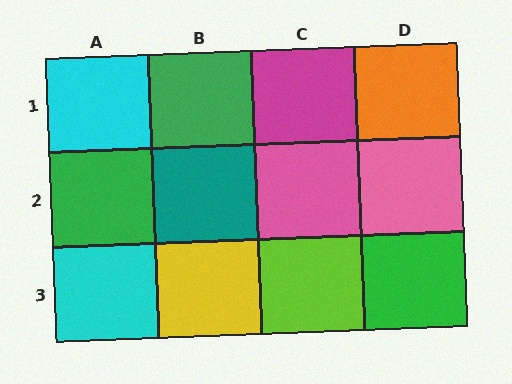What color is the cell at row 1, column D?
Orange.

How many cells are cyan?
2 cells are cyan.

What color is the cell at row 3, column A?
Cyan.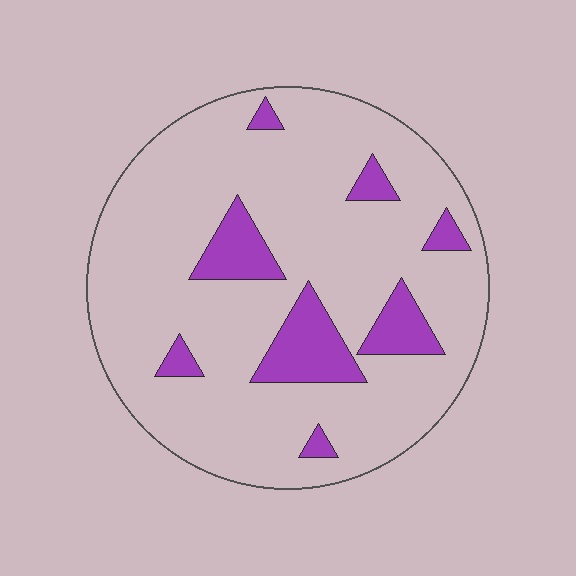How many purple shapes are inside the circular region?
8.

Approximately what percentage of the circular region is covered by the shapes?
Approximately 15%.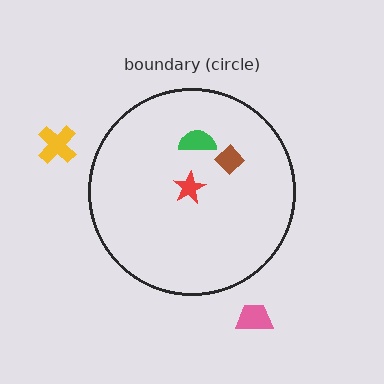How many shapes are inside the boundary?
3 inside, 2 outside.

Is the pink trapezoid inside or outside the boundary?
Outside.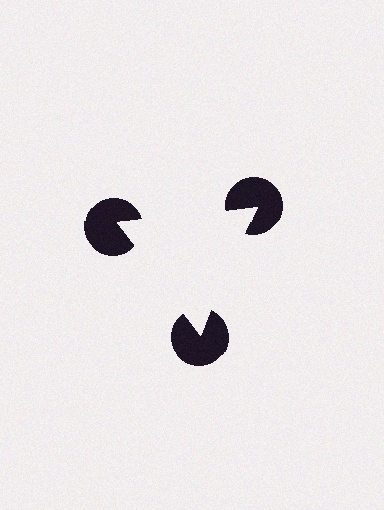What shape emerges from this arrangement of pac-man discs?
An illusory triangle — its edges are inferred from the aligned wedge cuts in the pac-man discs, not physically drawn.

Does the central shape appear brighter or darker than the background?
It typically appears slightly brighter than the background, even though no actual brightness change is drawn.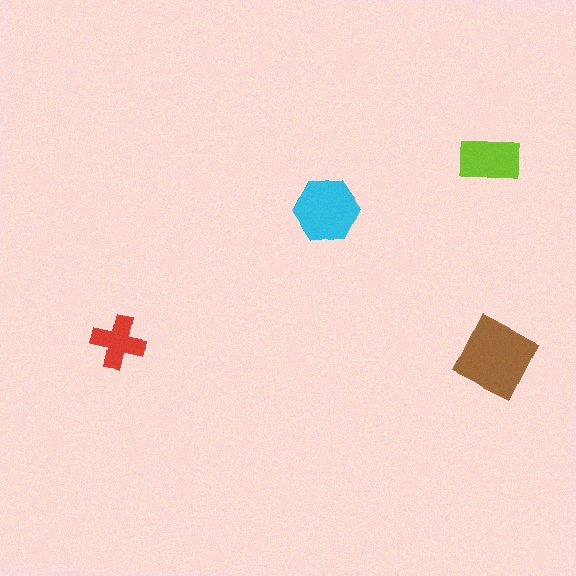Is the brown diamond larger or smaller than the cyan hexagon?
Larger.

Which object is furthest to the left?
The red cross is leftmost.